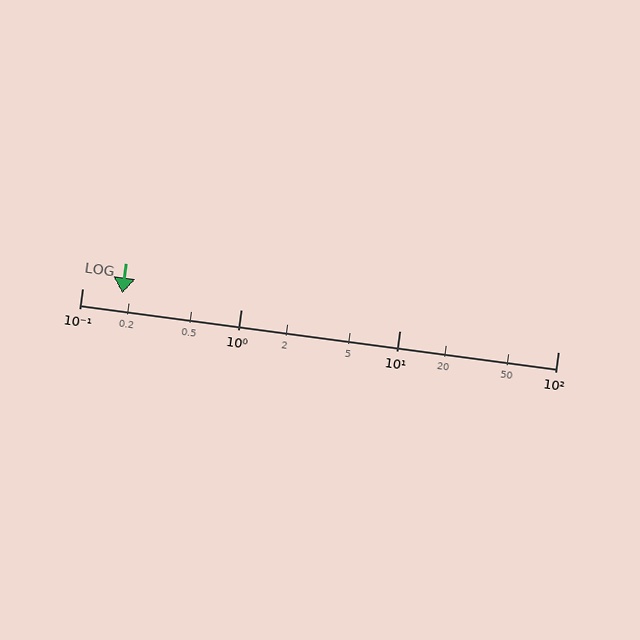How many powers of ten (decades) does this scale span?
The scale spans 3 decades, from 0.1 to 100.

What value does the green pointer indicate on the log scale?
The pointer indicates approximately 0.18.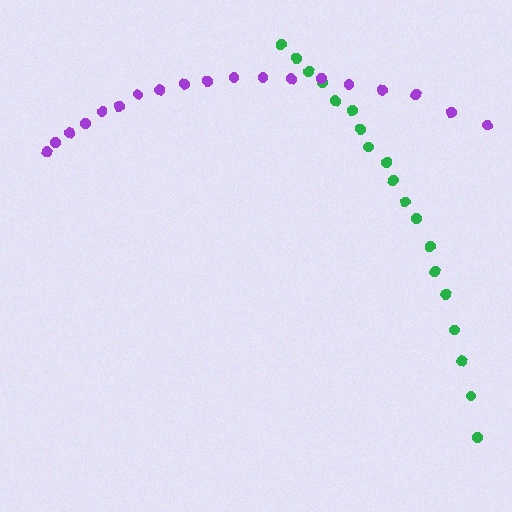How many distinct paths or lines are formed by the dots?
There are 2 distinct paths.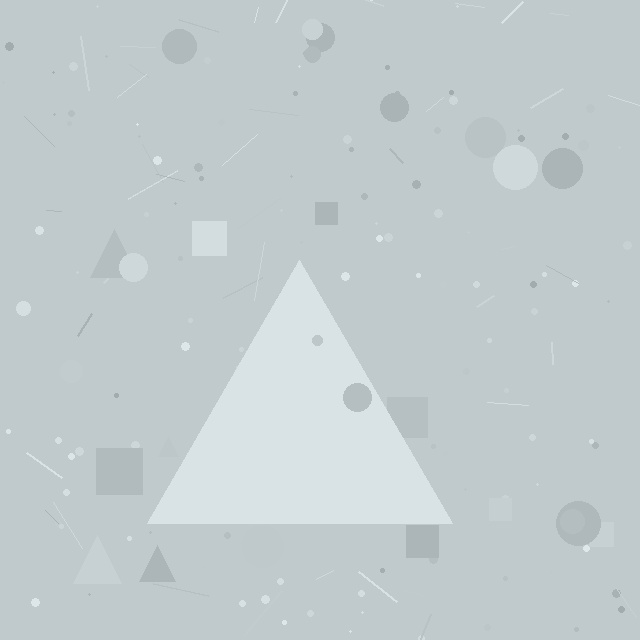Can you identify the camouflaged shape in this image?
The camouflaged shape is a triangle.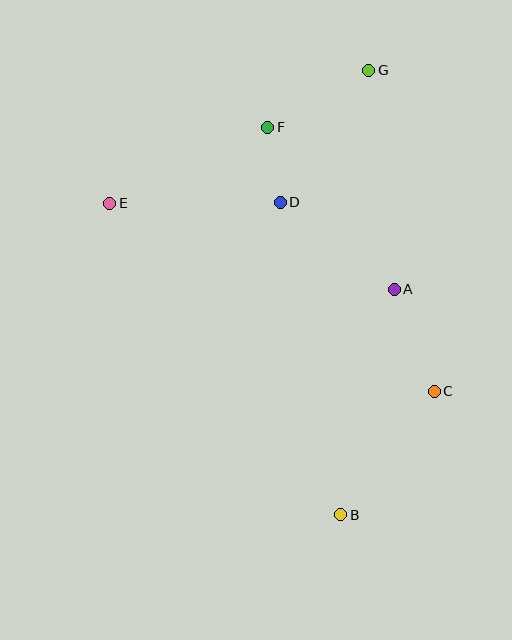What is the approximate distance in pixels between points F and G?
The distance between F and G is approximately 116 pixels.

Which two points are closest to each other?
Points D and F are closest to each other.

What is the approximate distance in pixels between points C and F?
The distance between C and F is approximately 312 pixels.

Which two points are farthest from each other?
Points B and G are farthest from each other.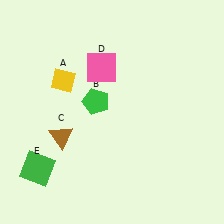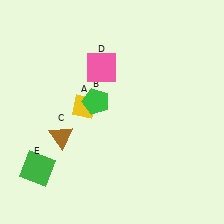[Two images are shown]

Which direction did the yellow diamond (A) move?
The yellow diamond (A) moved down.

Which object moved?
The yellow diamond (A) moved down.